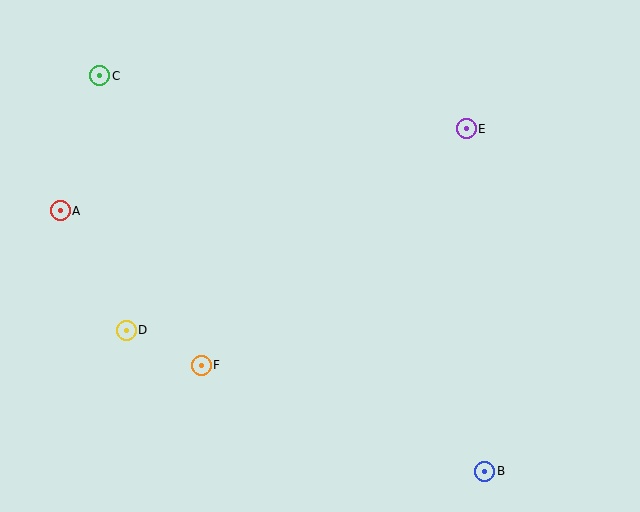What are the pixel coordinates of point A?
Point A is at (60, 211).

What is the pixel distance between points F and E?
The distance between F and E is 355 pixels.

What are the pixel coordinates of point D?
Point D is at (126, 330).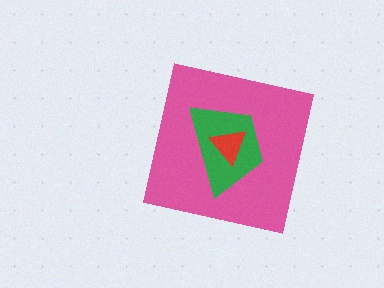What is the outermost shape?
The pink square.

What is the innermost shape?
The red triangle.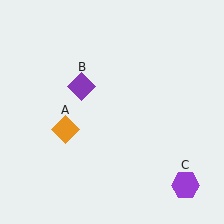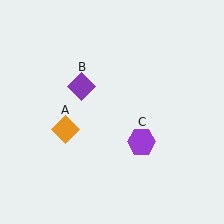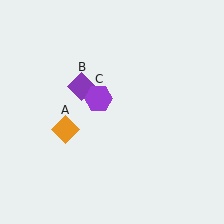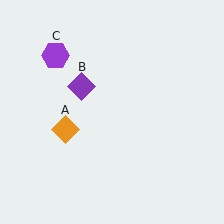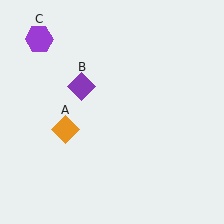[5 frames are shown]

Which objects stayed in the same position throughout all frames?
Orange diamond (object A) and purple diamond (object B) remained stationary.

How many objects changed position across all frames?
1 object changed position: purple hexagon (object C).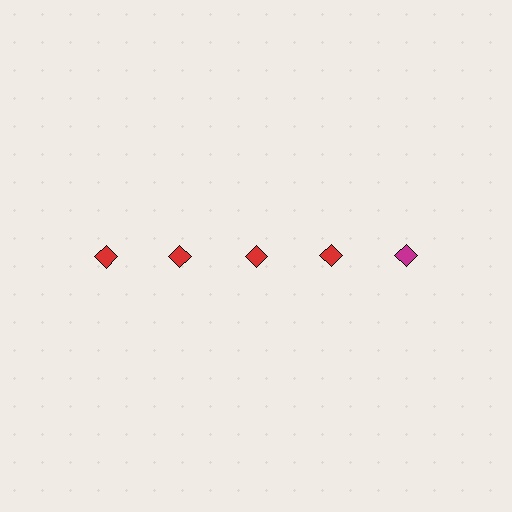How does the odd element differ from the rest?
It has a different color: magenta instead of red.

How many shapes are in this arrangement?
There are 5 shapes arranged in a grid pattern.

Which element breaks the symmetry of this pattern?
The magenta diamond in the top row, rightmost column breaks the symmetry. All other shapes are red diamonds.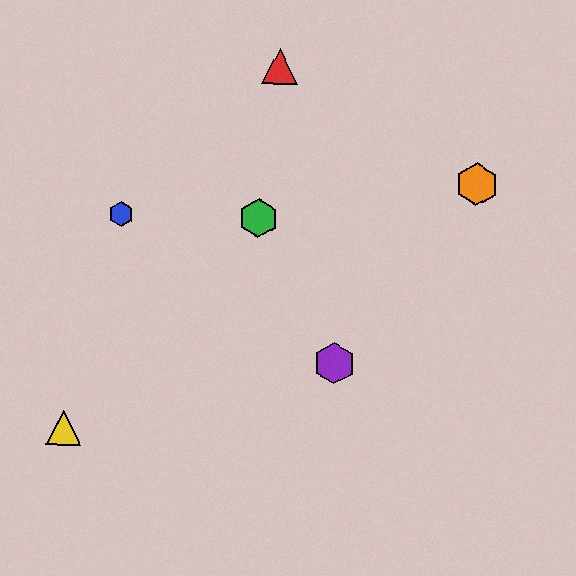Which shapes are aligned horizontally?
The blue hexagon, the green hexagon are aligned horizontally.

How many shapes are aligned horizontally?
2 shapes (the blue hexagon, the green hexagon) are aligned horizontally.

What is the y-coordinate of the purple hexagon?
The purple hexagon is at y≈363.